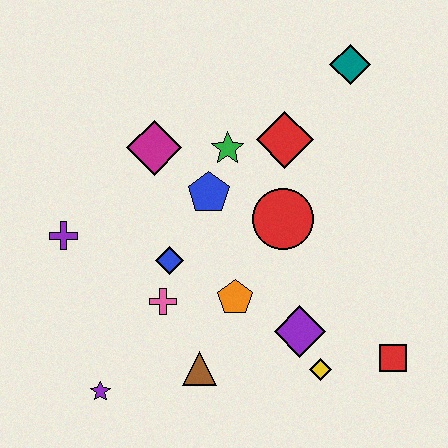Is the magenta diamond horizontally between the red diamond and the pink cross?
No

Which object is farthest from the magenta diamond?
The red square is farthest from the magenta diamond.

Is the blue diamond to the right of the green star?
No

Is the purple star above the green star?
No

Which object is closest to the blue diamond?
The pink cross is closest to the blue diamond.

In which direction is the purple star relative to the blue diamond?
The purple star is below the blue diamond.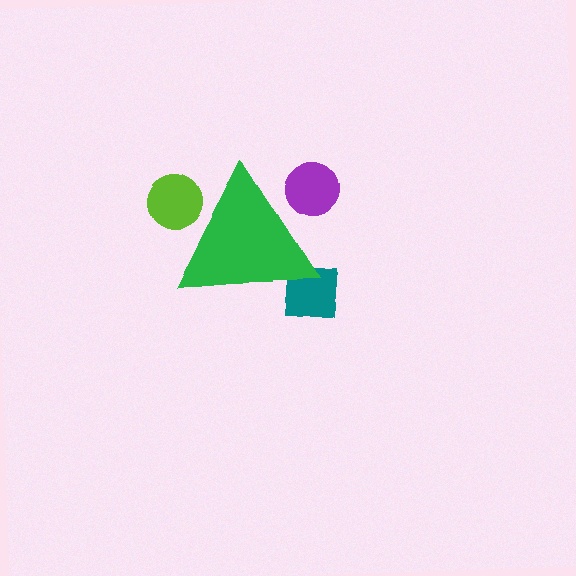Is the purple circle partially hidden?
Yes, the purple circle is partially hidden behind the green triangle.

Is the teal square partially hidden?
Yes, the teal square is partially hidden behind the green triangle.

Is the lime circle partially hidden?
Yes, the lime circle is partially hidden behind the green triangle.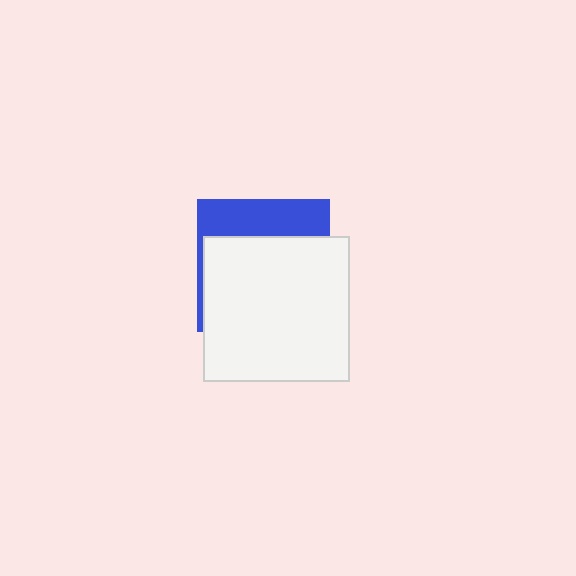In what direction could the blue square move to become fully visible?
The blue square could move up. That would shift it out from behind the white square entirely.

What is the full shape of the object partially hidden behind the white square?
The partially hidden object is a blue square.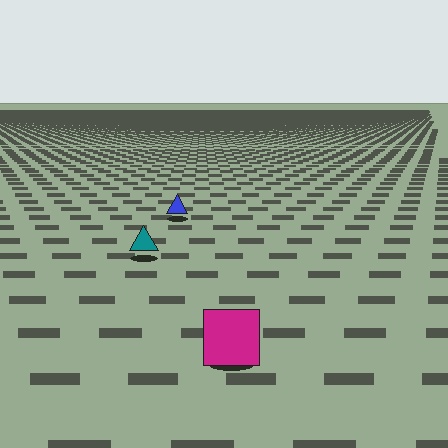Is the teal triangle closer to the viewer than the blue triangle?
Yes. The teal triangle is closer — you can tell from the texture gradient: the ground texture is coarser near it.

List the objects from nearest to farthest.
From nearest to farthest: the magenta square, the teal triangle, the blue triangle.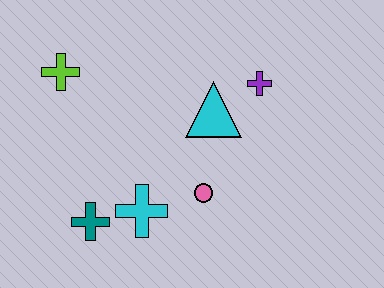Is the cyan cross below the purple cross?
Yes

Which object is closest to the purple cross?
The cyan triangle is closest to the purple cross.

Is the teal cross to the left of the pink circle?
Yes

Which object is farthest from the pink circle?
The lime cross is farthest from the pink circle.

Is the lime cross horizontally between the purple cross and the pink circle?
No